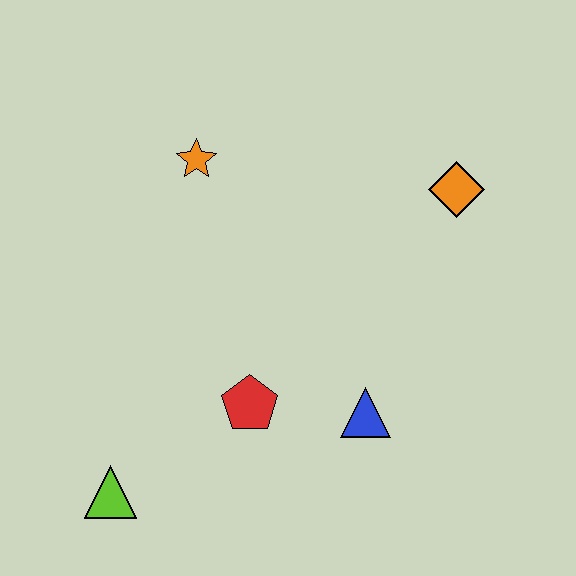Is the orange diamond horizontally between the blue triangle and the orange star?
No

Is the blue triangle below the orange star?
Yes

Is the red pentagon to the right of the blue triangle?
No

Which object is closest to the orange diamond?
The blue triangle is closest to the orange diamond.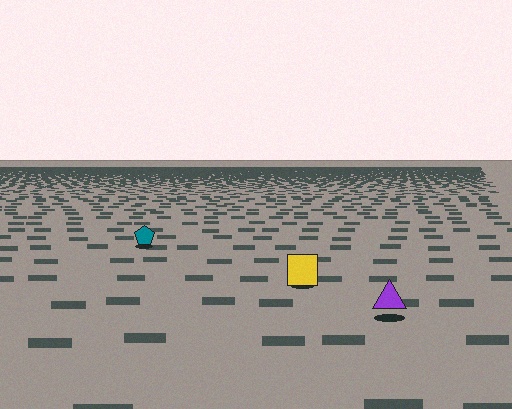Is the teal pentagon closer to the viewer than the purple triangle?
No. The purple triangle is closer — you can tell from the texture gradient: the ground texture is coarser near it.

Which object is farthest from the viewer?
The teal pentagon is farthest from the viewer. It appears smaller and the ground texture around it is denser.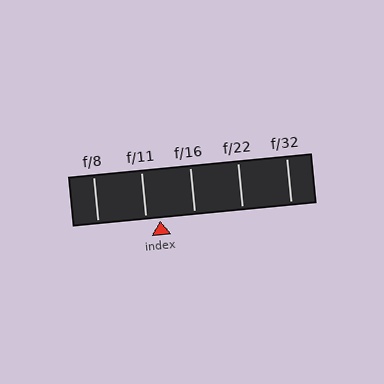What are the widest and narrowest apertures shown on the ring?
The widest aperture shown is f/8 and the narrowest is f/32.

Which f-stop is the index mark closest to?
The index mark is closest to f/11.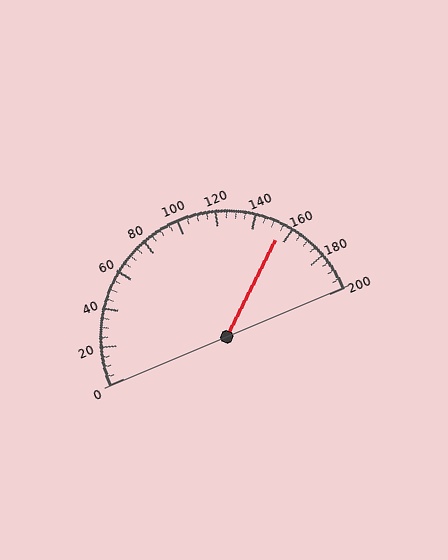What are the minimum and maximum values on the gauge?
The gauge ranges from 0 to 200.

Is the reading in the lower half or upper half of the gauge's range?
The reading is in the upper half of the range (0 to 200).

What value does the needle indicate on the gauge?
The needle indicates approximately 155.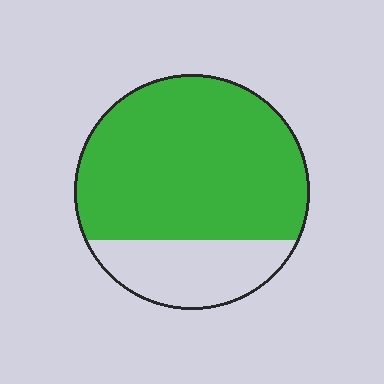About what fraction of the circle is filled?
About three quarters (3/4).